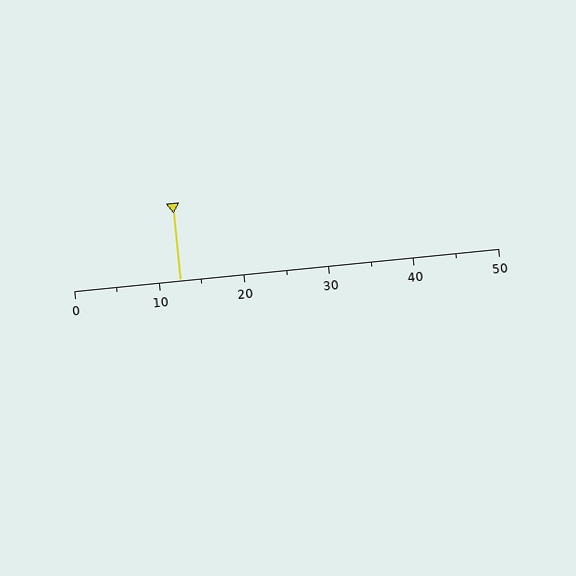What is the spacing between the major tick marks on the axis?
The major ticks are spaced 10 apart.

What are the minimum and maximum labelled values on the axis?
The axis runs from 0 to 50.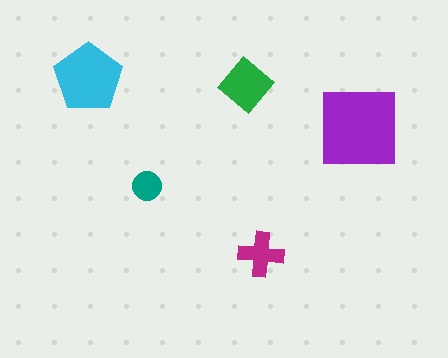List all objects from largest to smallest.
The purple square, the cyan pentagon, the green diamond, the magenta cross, the teal circle.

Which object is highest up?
The cyan pentagon is topmost.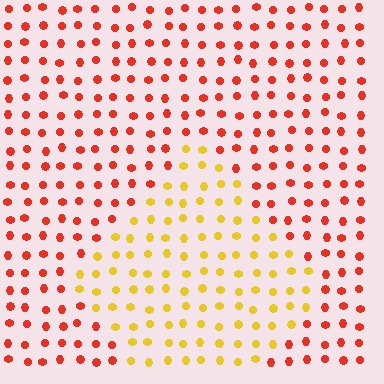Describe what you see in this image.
The image is filled with small red elements in a uniform arrangement. A diamond-shaped region is visible where the elements are tinted to a slightly different hue, forming a subtle color boundary.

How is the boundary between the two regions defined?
The boundary is defined purely by a slight shift in hue (about 47 degrees). Spacing, size, and orientation are identical on both sides.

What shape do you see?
I see a diamond.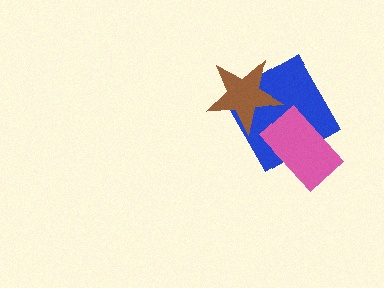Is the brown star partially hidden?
No, no other shape covers it.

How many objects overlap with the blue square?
2 objects overlap with the blue square.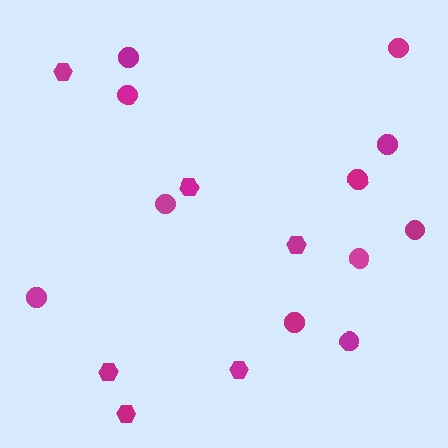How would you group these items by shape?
There are 2 groups: one group of hexagons (6) and one group of circles (11).